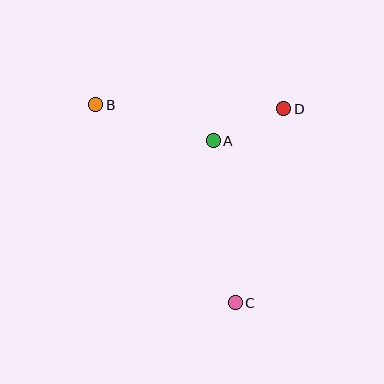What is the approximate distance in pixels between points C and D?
The distance between C and D is approximately 200 pixels.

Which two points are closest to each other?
Points A and D are closest to each other.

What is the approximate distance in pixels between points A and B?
The distance between A and B is approximately 123 pixels.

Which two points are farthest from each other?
Points B and C are farthest from each other.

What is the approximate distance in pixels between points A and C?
The distance between A and C is approximately 163 pixels.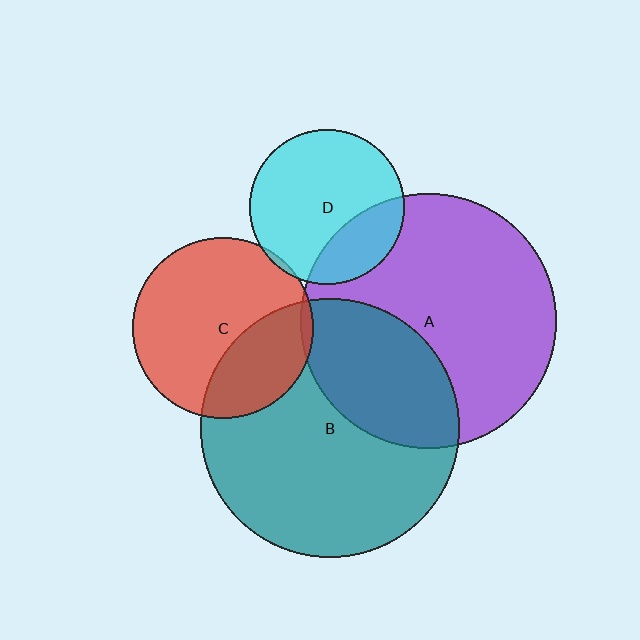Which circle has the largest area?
Circle B (teal).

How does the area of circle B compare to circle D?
Approximately 2.8 times.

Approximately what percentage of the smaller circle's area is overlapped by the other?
Approximately 30%.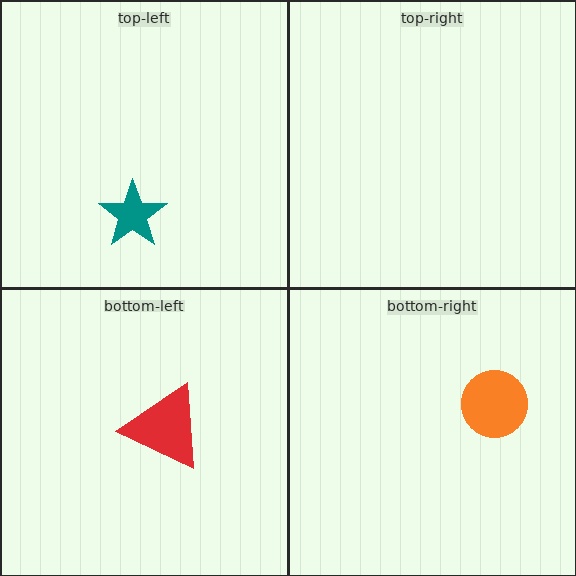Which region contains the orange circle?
The bottom-right region.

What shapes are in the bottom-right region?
The orange circle.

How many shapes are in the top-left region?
1.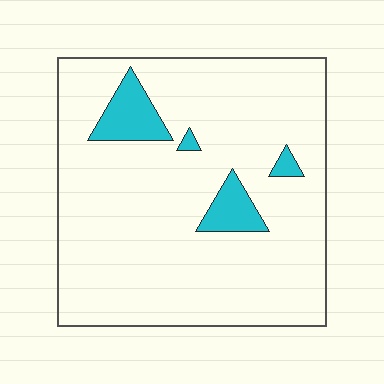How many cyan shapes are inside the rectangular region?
4.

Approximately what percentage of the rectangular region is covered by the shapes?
Approximately 10%.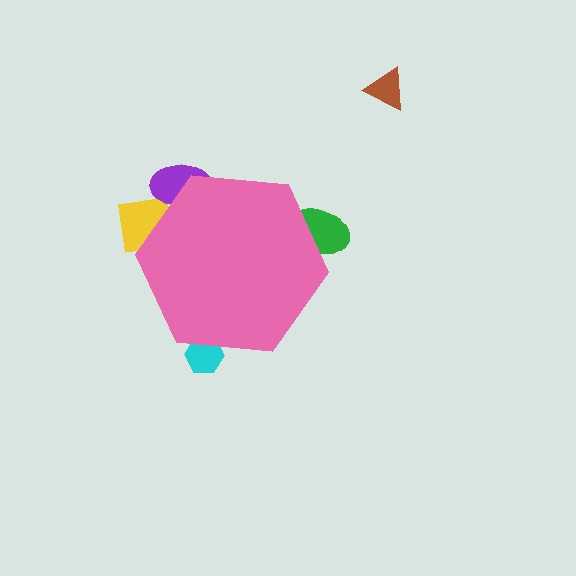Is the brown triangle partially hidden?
No, the brown triangle is fully visible.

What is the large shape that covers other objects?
A pink hexagon.